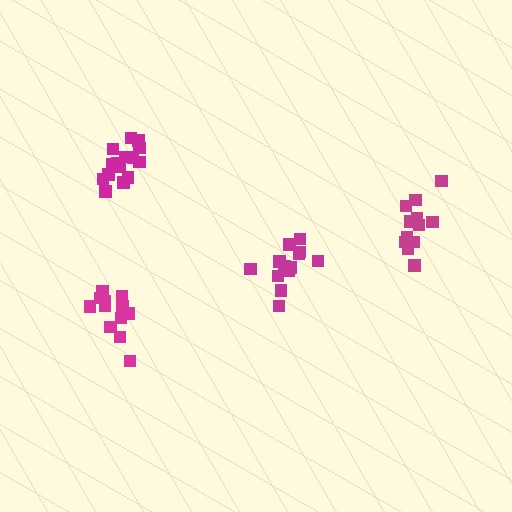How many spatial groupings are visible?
There are 4 spatial groupings.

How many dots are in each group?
Group 1: 12 dots, Group 2: 15 dots, Group 3: 14 dots, Group 4: 13 dots (54 total).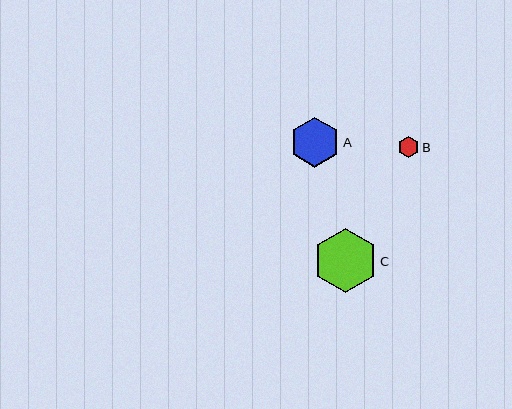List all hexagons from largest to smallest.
From largest to smallest: C, A, B.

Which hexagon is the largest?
Hexagon C is the largest with a size of approximately 64 pixels.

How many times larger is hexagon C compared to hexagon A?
Hexagon C is approximately 1.3 times the size of hexagon A.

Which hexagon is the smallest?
Hexagon B is the smallest with a size of approximately 21 pixels.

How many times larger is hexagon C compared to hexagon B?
Hexagon C is approximately 3.0 times the size of hexagon B.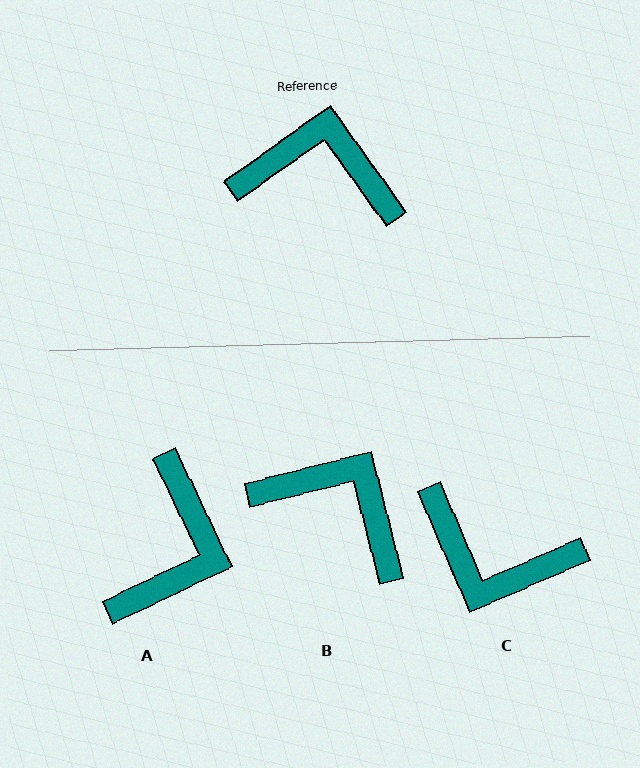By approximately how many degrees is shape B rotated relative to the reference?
Approximately 21 degrees clockwise.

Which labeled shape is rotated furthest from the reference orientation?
C, about 168 degrees away.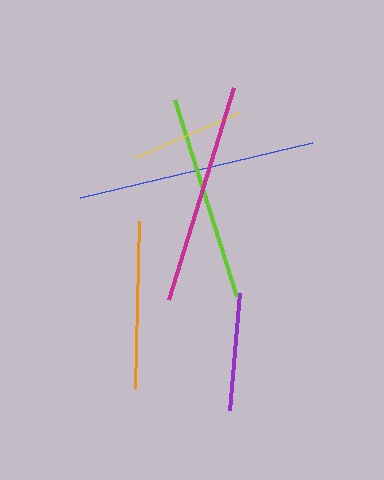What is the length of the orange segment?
The orange segment is approximately 167 pixels long.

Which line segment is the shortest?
The yellow line is the shortest at approximately 113 pixels.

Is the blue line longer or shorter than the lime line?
The blue line is longer than the lime line.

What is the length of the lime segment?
The lime segment is approximately 207 pixels long.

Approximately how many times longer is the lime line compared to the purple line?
The lime line is approximately 1.8 times the length of the purple line.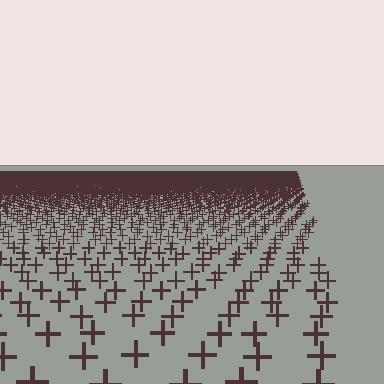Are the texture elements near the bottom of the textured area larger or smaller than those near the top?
Larger. Near the bottom, elements are closer to the viewer and appear at a bigger on-screen size.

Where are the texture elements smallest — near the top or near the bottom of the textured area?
Near the top.